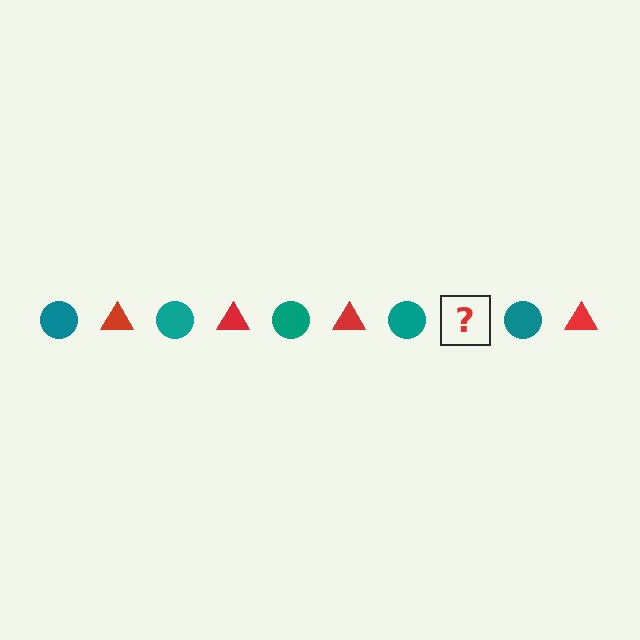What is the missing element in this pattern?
The missing element is a red triangle.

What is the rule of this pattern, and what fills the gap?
The rule is that the pattern alternates between teal circle and red triangle. The gap should be filled with a red triangle.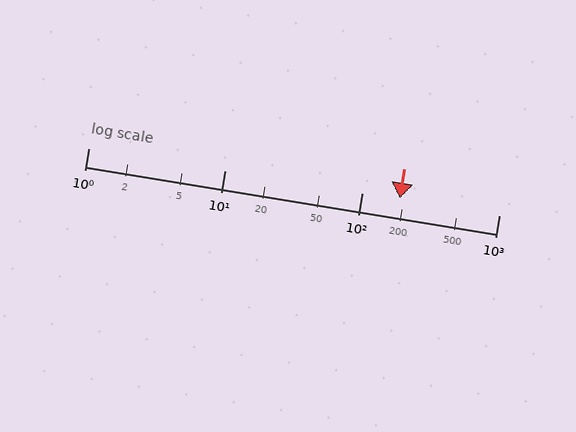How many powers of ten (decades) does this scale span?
The scale spans 3 decades, from 1 to 1000.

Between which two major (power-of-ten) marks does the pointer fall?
The pointer is between 100 and 1000.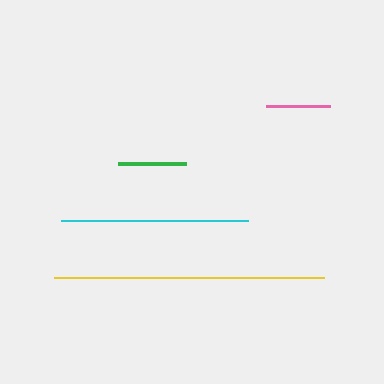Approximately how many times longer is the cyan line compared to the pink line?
The cyan line is approximately 3.0 times the length of the pink line.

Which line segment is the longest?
The yellow line is the longest at approximately 270 pixels.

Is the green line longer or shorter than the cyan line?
The cyan line is longer than the green line.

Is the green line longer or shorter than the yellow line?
The yellow line is longer than the green line.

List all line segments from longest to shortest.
From longest to shortest: yellow, cyan, green, pink.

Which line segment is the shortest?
The pink line is the shortest at approximately 63 pixels.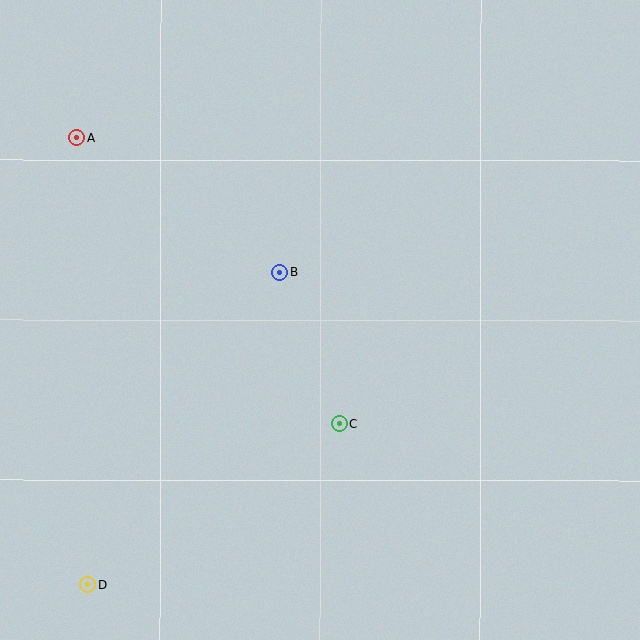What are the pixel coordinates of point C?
Point C is at (339, 424).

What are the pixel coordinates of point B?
Point B is at (280, 272).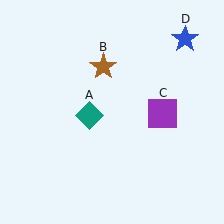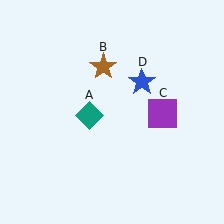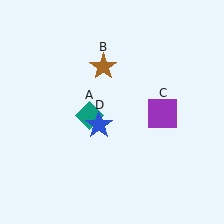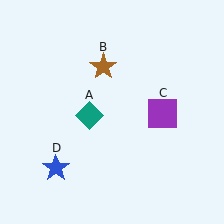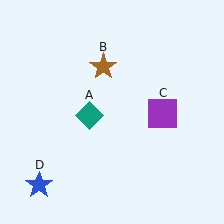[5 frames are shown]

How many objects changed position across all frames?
1 object changed position: blue star (object D).